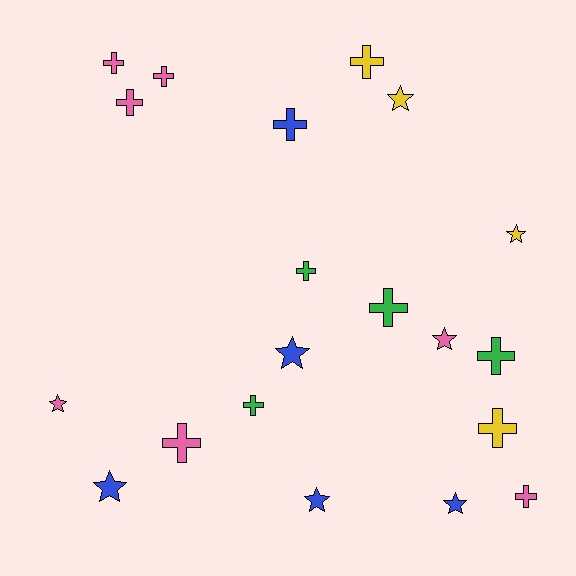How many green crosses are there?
There are 4 green crosses.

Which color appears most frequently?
Pink, with 7 objects.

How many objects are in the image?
There are 20 objects.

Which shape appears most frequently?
Cross, with 12 objects.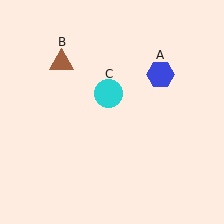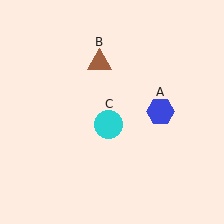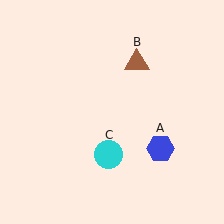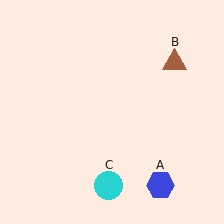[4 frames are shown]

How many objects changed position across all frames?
3 objects changed position: blue hexagon (object A), brown triangle (object B), cyan circle (object C).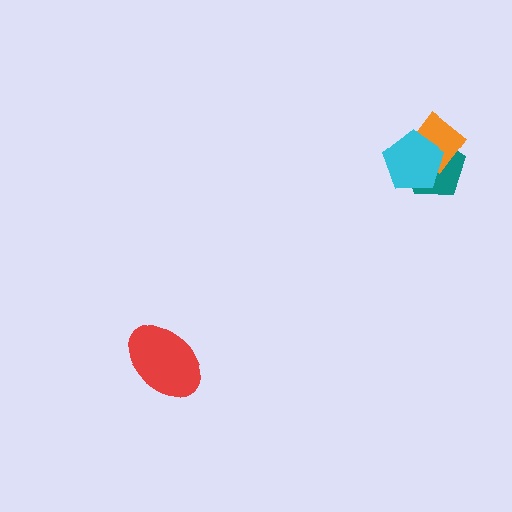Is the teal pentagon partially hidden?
Yes, it is partially covered by another shape.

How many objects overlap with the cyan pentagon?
2 objects overlap with the cyan pentagon.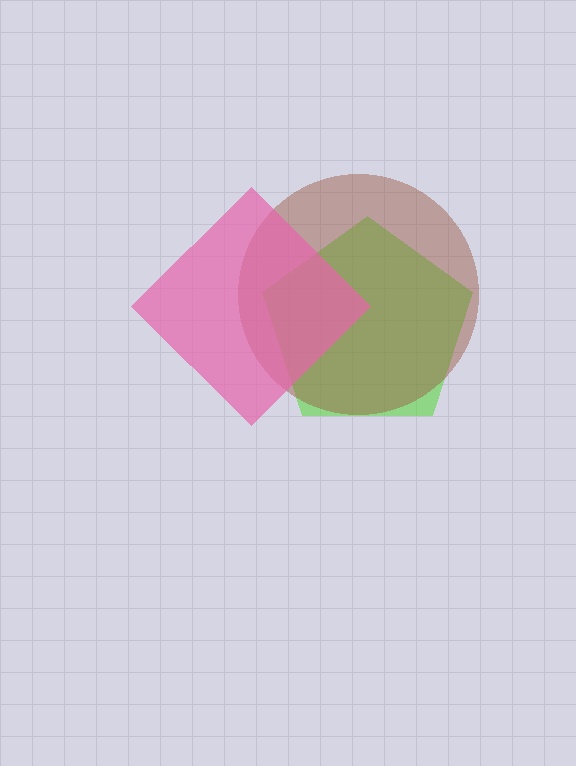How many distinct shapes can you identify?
There are 3 distinct shapes: a lime pentagon, a brown circle, a pink diamond.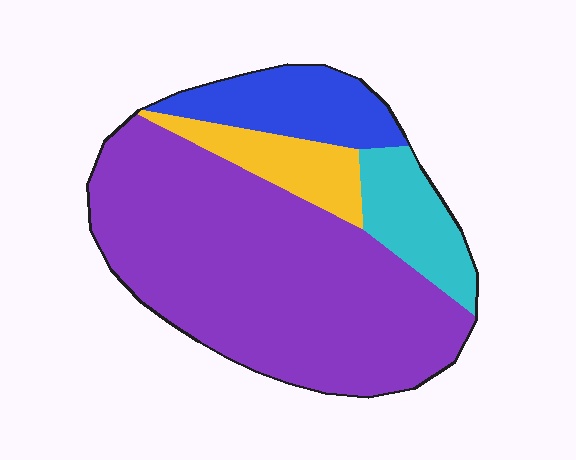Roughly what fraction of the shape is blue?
Blue takes up about one eighth (1/8) of the shape.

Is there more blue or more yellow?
Blue.